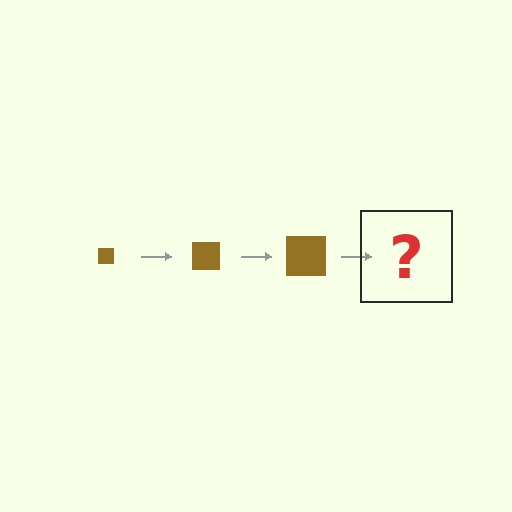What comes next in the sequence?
The next element should be a brown square, larger than the previous one.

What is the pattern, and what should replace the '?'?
The pattern is that the square gets progressively larger each step. The '?' should be a brown square, larger than the previous one.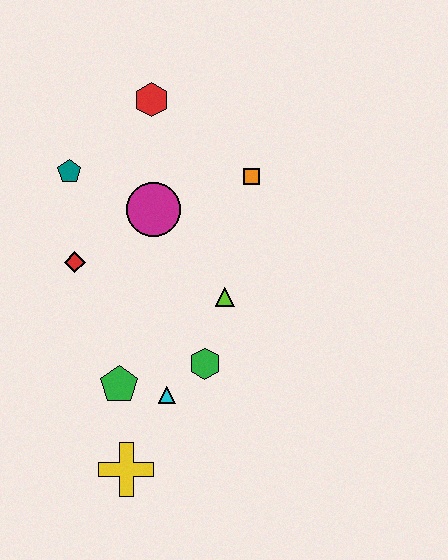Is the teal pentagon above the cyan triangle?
Yes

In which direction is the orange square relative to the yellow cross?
The orange square is above the yellow cross.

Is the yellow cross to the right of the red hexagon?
No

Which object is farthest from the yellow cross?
The red hexagon is farthest from the yellow cross.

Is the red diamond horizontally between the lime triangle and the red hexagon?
No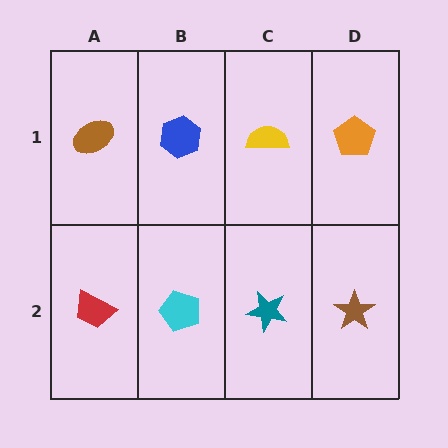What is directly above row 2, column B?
A blue hexagon.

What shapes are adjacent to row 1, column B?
A cyan pentagon (row 2, column B), a brown ellipse (row 1, column A), a yellow semicircle (row 1, column C).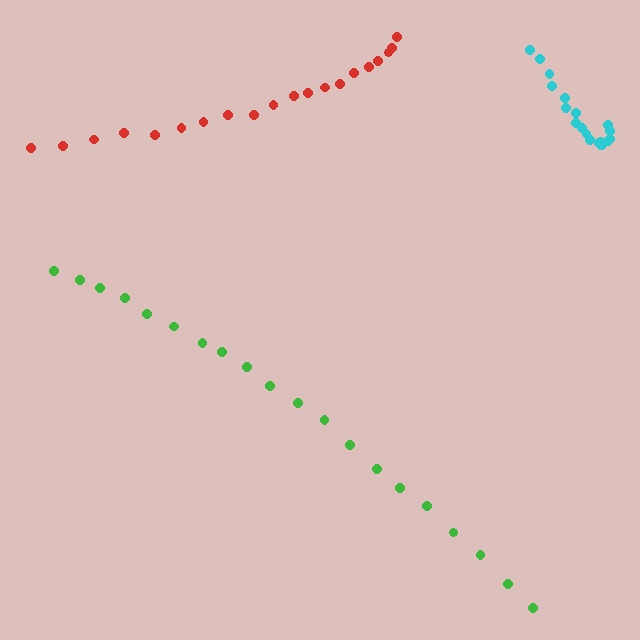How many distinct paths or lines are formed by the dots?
There are 3 distinct paths.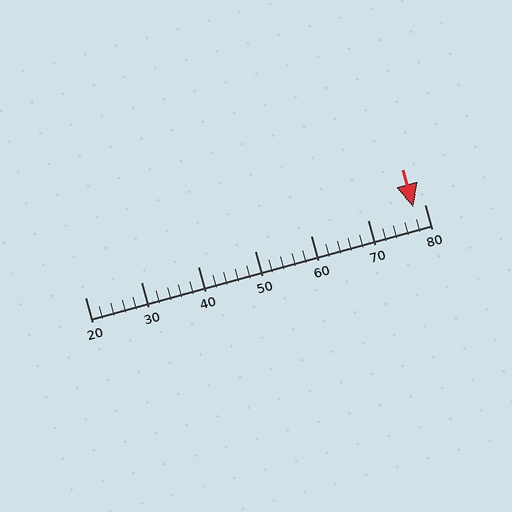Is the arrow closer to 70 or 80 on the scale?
The arrow is closer to 80.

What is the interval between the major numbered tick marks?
The major tick marks are spaced 10 units apart.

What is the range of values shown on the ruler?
The ruler shows values from 20 to 80.